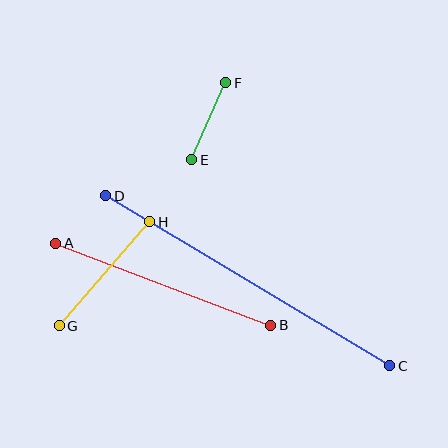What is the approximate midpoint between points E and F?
The midpoint is at approximately (209, 121) pixels.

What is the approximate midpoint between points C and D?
The midpoint is at approximately (248, 281) pixels.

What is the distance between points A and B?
The distance is approximately 230 pixels.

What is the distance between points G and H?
The distance is approximately 138 pixels.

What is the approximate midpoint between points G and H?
The midpoint is at approximately (104, 274) pixels.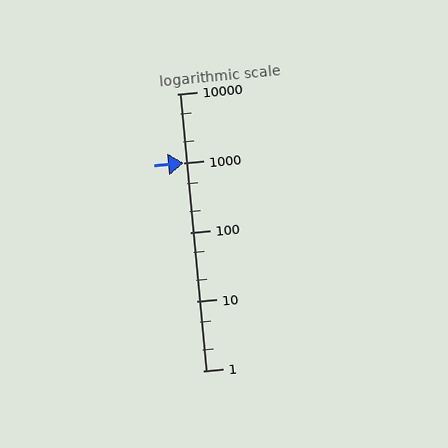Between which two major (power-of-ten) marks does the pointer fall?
The pointer is between 100 and 1000.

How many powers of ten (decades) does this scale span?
The scale spans 4 decades, from 1 to 10000.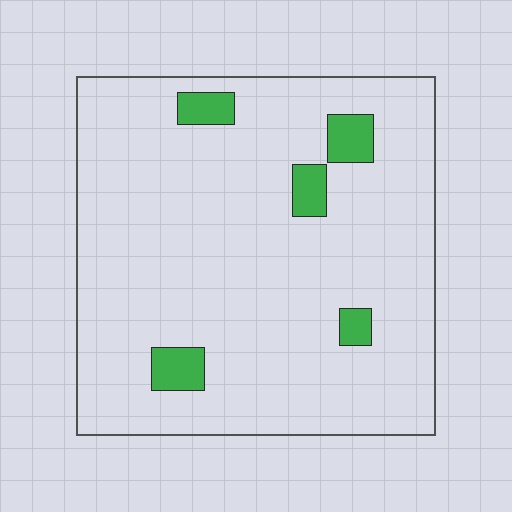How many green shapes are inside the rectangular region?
5.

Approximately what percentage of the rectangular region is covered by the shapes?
Approximately 5%.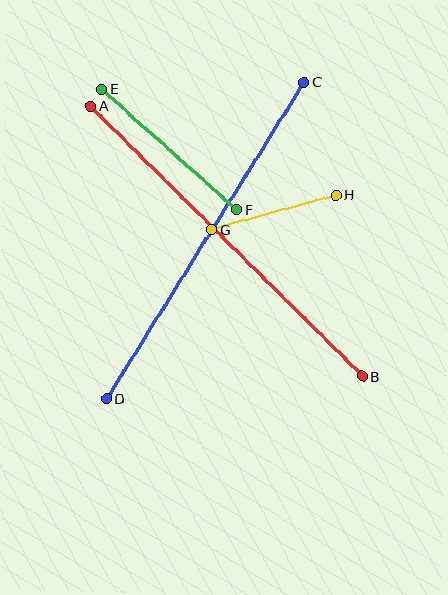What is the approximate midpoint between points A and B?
The midpoint is at approximately (226, 241) pixels.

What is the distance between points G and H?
The distance is approximately 129 pixels.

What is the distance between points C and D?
The distance is approximately 373 pixels.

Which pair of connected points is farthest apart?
Points A and B are farthest apart.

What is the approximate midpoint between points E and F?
The midpoint is at approximately (169, 149) pixels.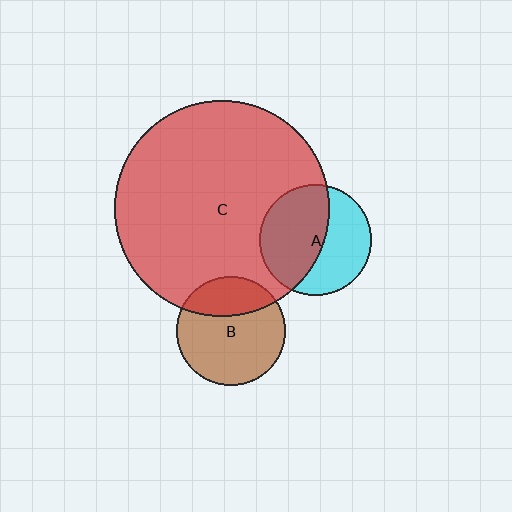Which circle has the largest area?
Circle C (red).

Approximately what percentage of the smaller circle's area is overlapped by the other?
Approximately 55%.